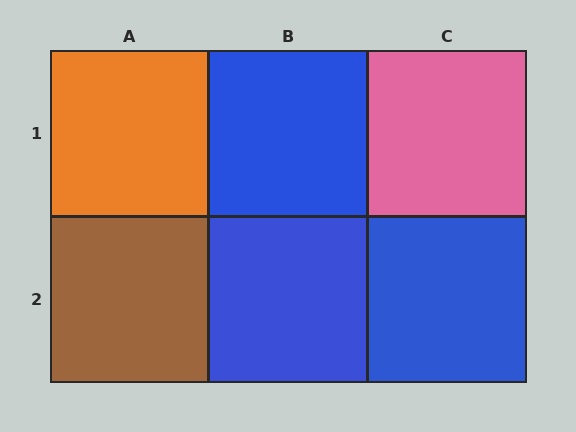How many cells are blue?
3 cells are blue.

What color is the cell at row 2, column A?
Brown.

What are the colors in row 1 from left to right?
Orange, blue, pink.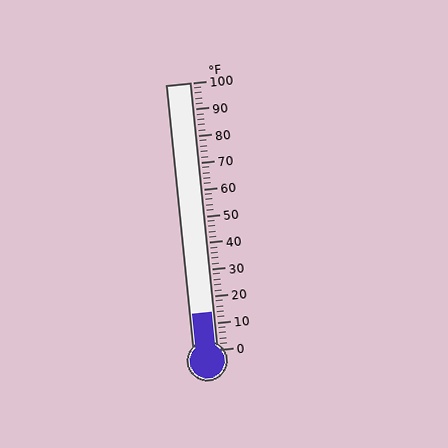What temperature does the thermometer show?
The thermometer shows approximately 14°F.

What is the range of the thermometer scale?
The thermometer scale ranges from 0°F to 100°F.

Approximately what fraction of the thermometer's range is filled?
The thermometer is filled to approximately 15% of its range.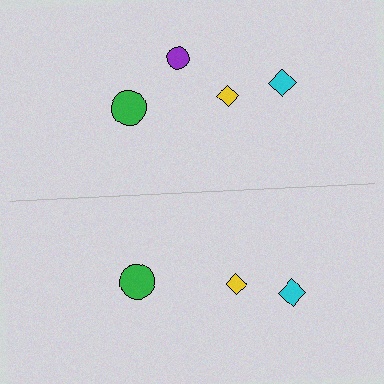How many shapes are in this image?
There are 7 shapes in this image.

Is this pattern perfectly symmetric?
No, the pattern is not perfectly symmetric. A purple circle is missing from the bottom side.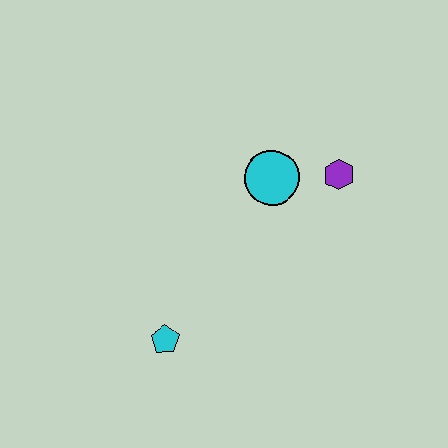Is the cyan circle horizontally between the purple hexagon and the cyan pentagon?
Yes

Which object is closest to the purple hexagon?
The cyan circle is closest to the purple hexagon.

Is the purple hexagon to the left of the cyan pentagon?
No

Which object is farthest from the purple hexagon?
The cyan pentagon is farthest from the purple hexagon.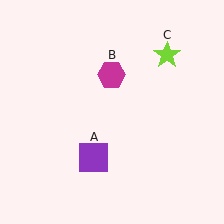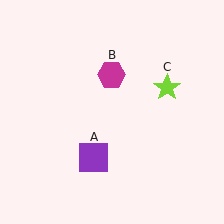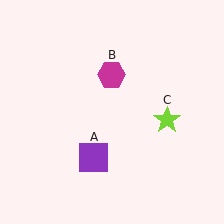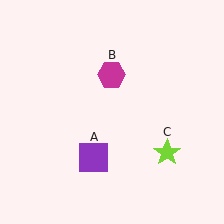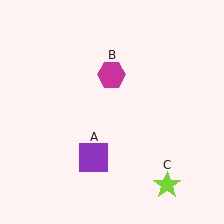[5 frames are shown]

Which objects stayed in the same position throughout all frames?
Purple square (object A) and magenta hexagon (object B) remained stationary.